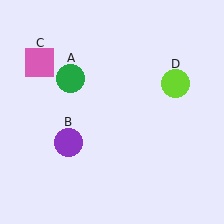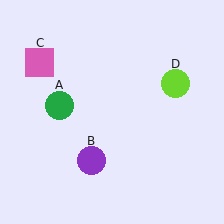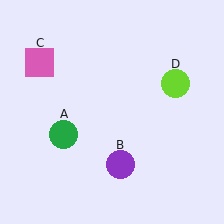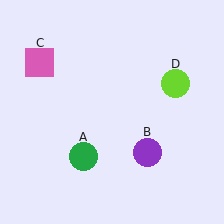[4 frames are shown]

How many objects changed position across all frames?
2 objects changed position: green circle (object A), purple circle (object B).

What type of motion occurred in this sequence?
The green circle (object A), purple circle (object B) rotated counterclockwise around the center of the scene.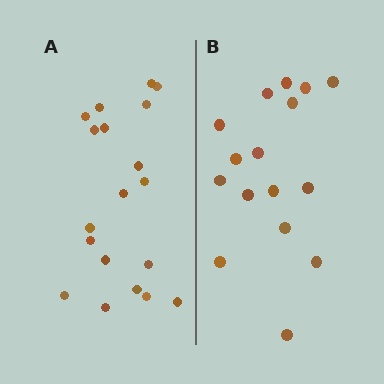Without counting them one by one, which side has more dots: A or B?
Region A (the left region) has more dots.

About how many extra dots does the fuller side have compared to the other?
Region A has just a few more — roughly 2 or 3 more dots than region B.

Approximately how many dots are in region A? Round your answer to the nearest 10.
About 20 dots. (The exact count is 19, which rounds to 20.)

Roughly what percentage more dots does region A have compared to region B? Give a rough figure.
About 20% more.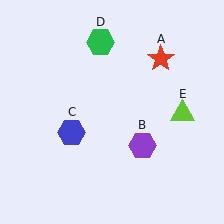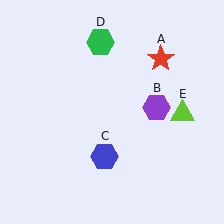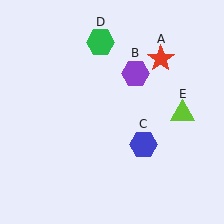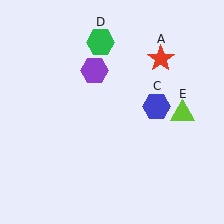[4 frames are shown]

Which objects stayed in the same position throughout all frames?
Red star (object A) and green hexagon (object D) and lime triangle (object E) remained stationary.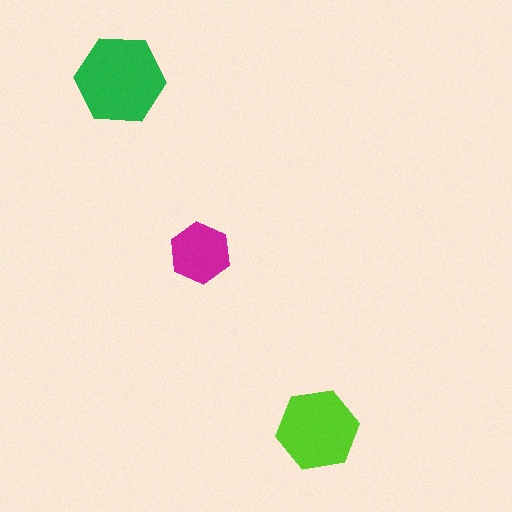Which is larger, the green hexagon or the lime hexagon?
The green one.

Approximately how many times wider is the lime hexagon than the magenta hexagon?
About 1.5 times wider.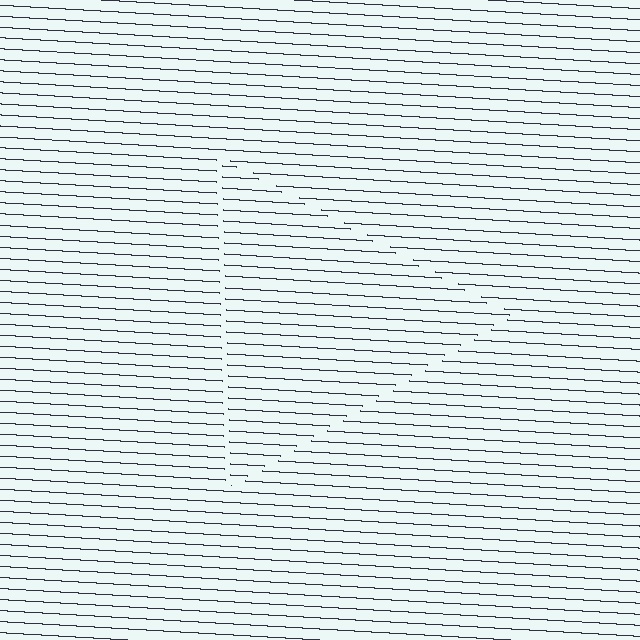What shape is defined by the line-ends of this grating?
An illusory triangle. The interior of the shape contains the same grating, shifted by half a period — the contour is defined by the phase discontinuity where line-ends from the inner and outer gratings abut.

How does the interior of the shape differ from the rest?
The interior of the shape contains the same grating, shifted by half a period — the contour is defined by the phase discontinuity where line-ends from the inner and outer gratings abut.